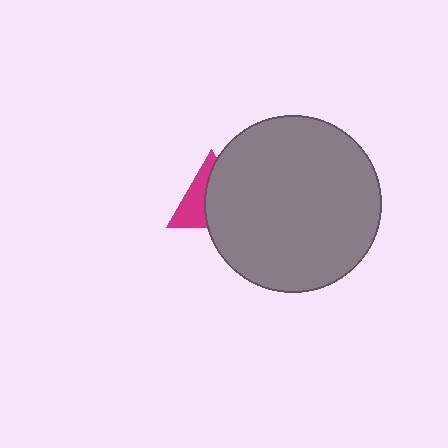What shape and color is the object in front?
The object in front is a gray circle.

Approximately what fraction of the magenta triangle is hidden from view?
Roughly 58% of the magenta triangle is hidden behind the gray circle.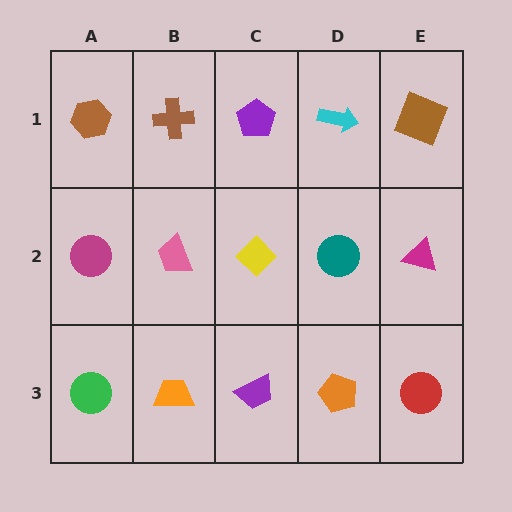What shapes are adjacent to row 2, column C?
A purple pentagon (row 1, column C), a purple trapezoid (row 3, column C), a pink trapezoid (row 2, column B), a teal circle (row 2, column D).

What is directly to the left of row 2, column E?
A teal circle.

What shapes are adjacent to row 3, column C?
A yellow diamond (row 2, column C), an orange trapezoid (row 3, column B), an orange pentagon (row 3, column D).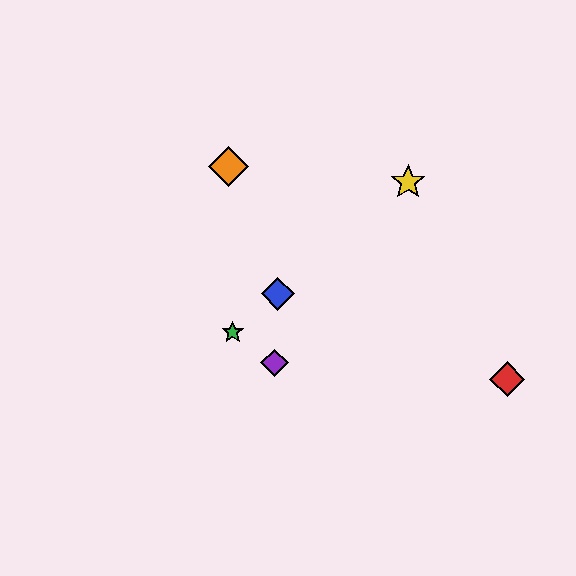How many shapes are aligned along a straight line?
3 shapes (the blue diamond, the green star, the yellow star) are aligned along a straight line.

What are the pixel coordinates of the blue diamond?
The blue diamond is at (278, 294).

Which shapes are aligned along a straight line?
The blue diamond, the green star, the yellow star are aligned along a straight line.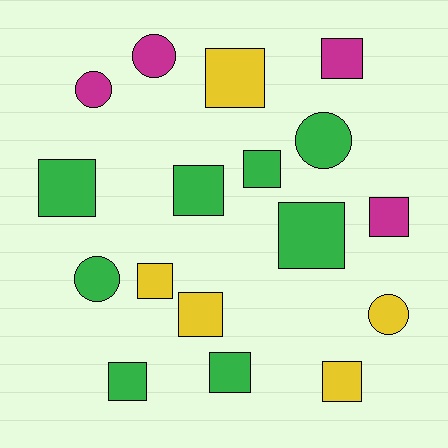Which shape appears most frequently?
Square, with 12 objects.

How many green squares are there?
There are 6 green squares.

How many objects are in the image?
There are 17 objects.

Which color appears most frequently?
Green, with 8 objects.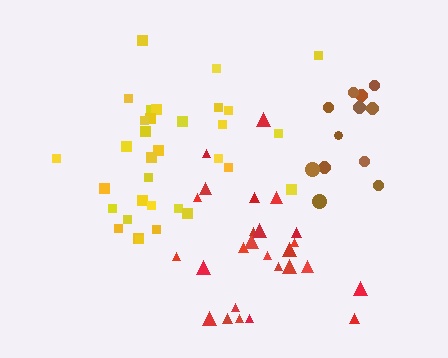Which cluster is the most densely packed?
Yellow.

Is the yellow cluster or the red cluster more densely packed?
Yellow.